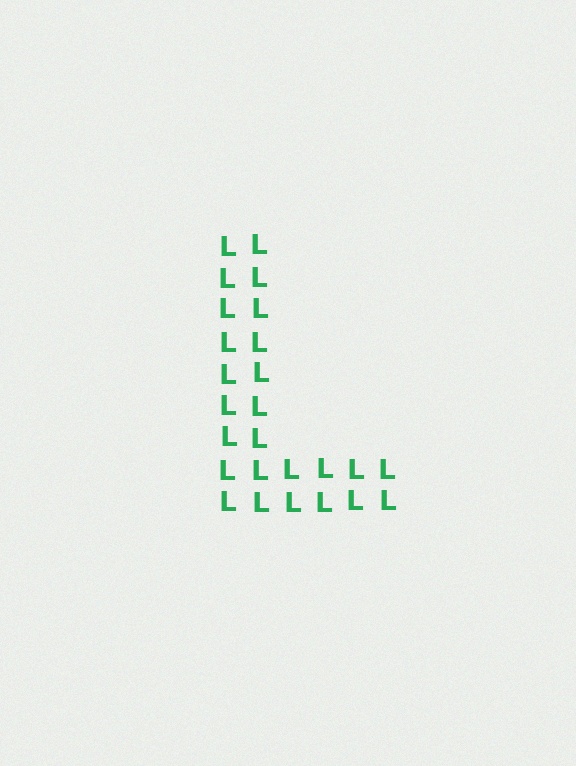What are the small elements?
The small elements are letter L's.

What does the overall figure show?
The overall figure shows the letter L.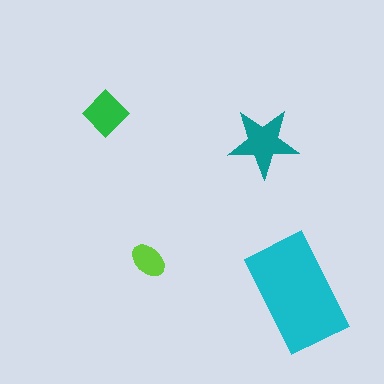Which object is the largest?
The cyan rectangle.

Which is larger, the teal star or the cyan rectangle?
The cyan rectangle.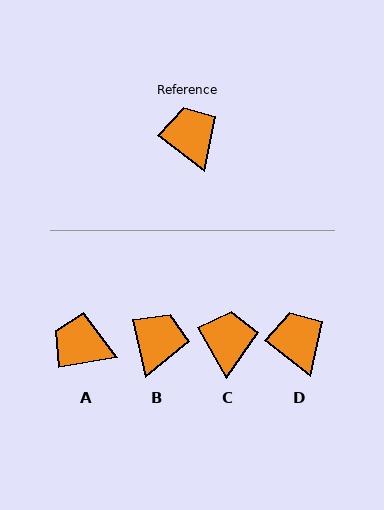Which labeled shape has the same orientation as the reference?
D.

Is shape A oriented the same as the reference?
No, it is off by about 48 degrees.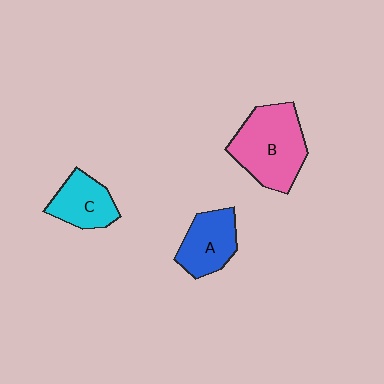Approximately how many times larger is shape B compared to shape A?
Approximately 1.6 times.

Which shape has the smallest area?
Shape C (cyan).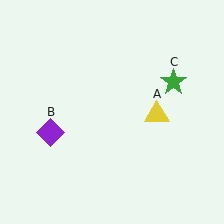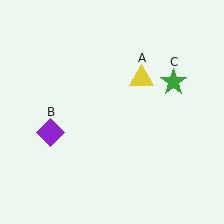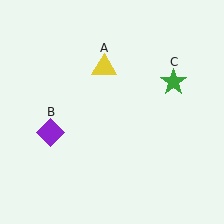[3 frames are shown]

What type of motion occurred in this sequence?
The yellow triangle (object A) rotated counterclockwise around the center of the scene.